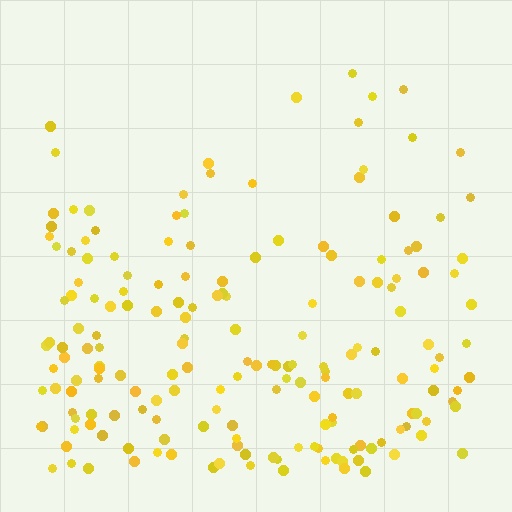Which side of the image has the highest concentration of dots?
The bottom.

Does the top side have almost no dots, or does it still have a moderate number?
Still a moderate number, just noticeably fewer than the bottom.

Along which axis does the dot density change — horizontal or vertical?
Vertical.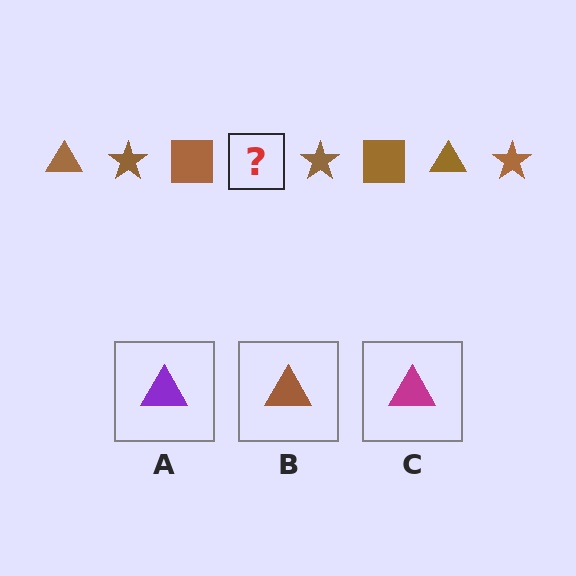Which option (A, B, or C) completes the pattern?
B.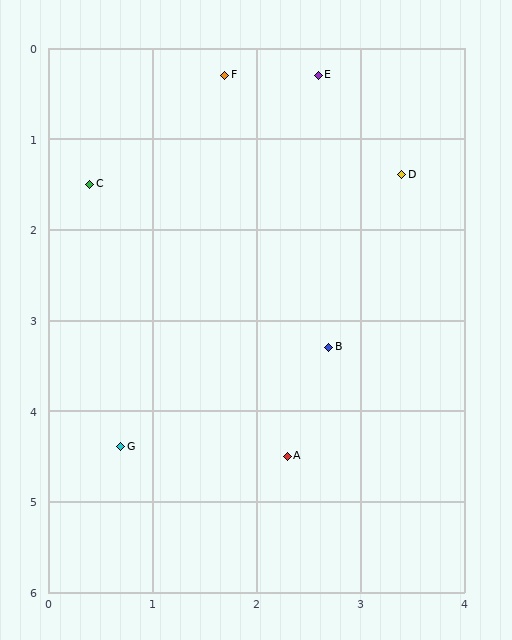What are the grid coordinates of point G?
Point G is at approximately (0.7, 4.4).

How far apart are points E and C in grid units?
Points E and C are about 2.5 grid units apart.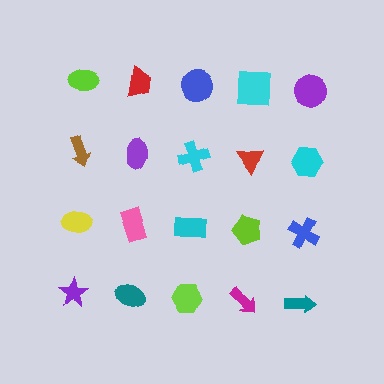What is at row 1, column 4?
A cyan square.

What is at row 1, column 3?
A blue circle.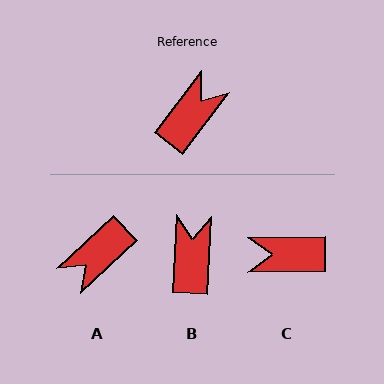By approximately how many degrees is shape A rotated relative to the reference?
Approximately 170 degrees counter-clockwise.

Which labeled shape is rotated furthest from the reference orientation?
A, about 170 degrees away.